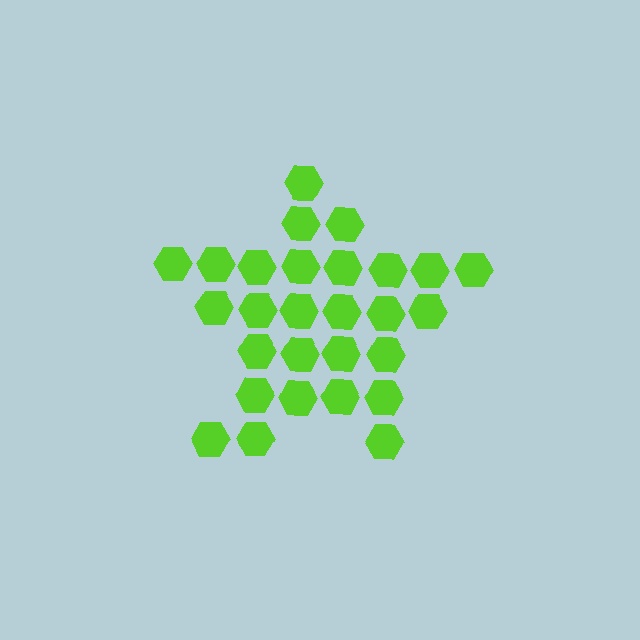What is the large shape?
The large shape is a star.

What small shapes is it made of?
It is made of small hexagons.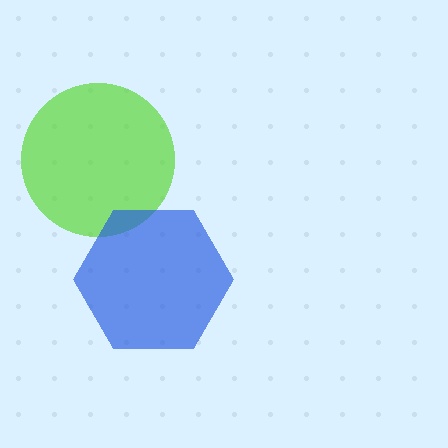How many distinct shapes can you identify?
There are 2 distinct shapes: a lime circle, a blue hexagon.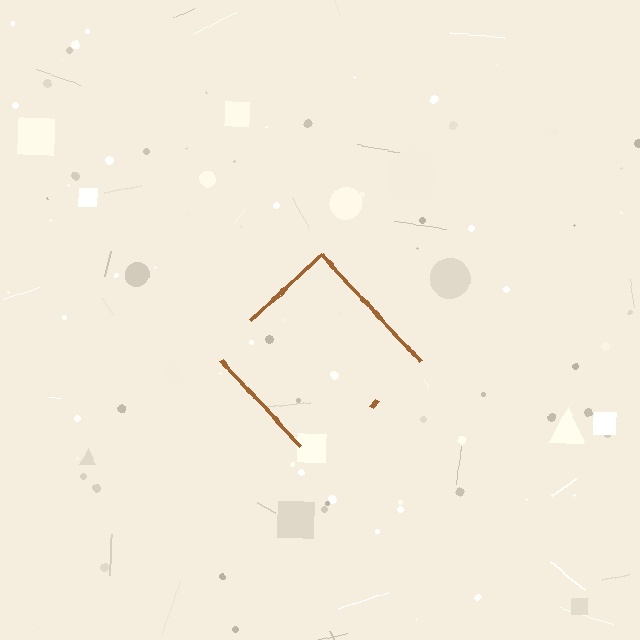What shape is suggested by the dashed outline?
The dashed outline suggests a diamond.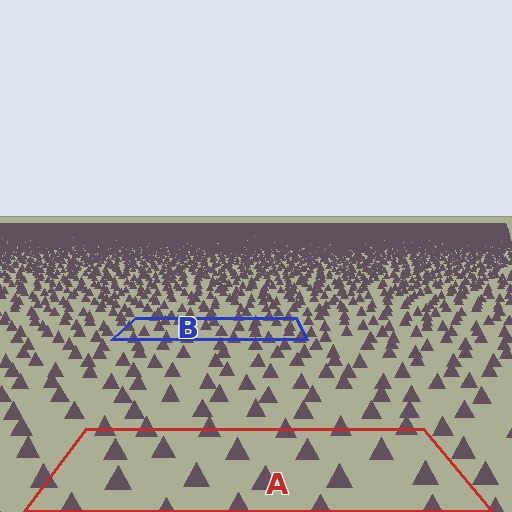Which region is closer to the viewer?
Region A is closer. The texture elements there are larger and more spread out.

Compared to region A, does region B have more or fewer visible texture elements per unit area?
Region B has more texture elements per unit area — they are packed more densely because it is farther away.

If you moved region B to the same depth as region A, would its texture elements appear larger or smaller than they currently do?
They would appear larger. At a closer depth, the same texture elements are projected at a bigger on-screen size.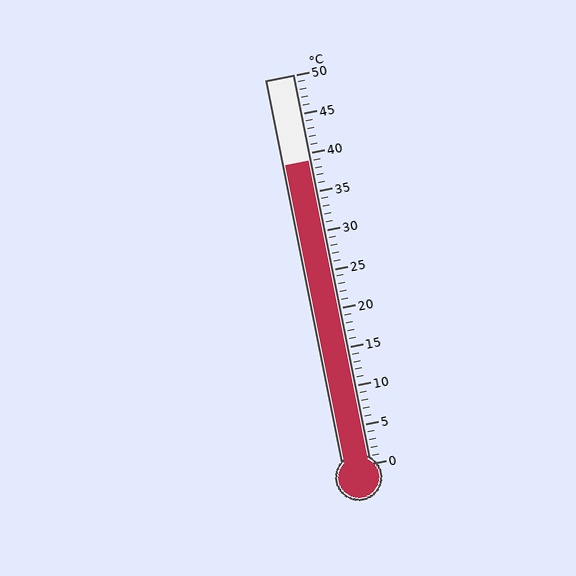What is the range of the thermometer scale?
The thermometer scale ranges from 0°C to 50°C.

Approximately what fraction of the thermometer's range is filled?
The thermometer is filled to approximately 80% of its range.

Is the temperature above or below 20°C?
The temperature is above 20°C.